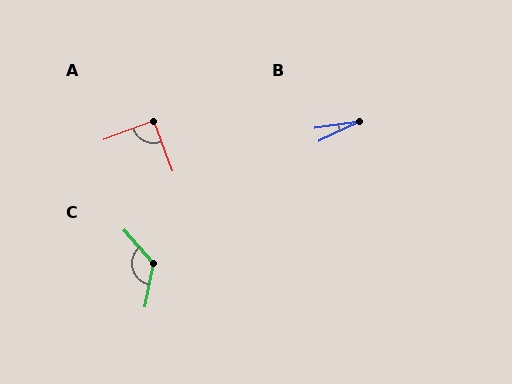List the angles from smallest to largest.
B (17°), A (90°), C (128°).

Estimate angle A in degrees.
Approximately 90 degrees.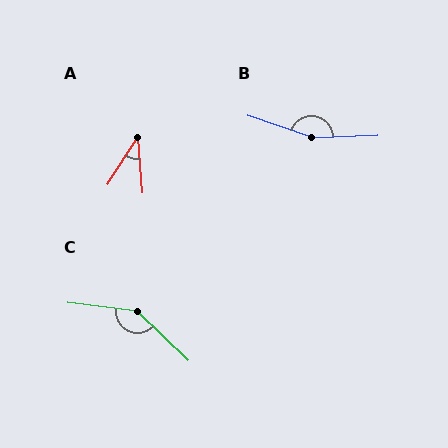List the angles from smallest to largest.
A (38°), C (143°), B (159°).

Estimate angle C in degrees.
Approximately 143 degrees.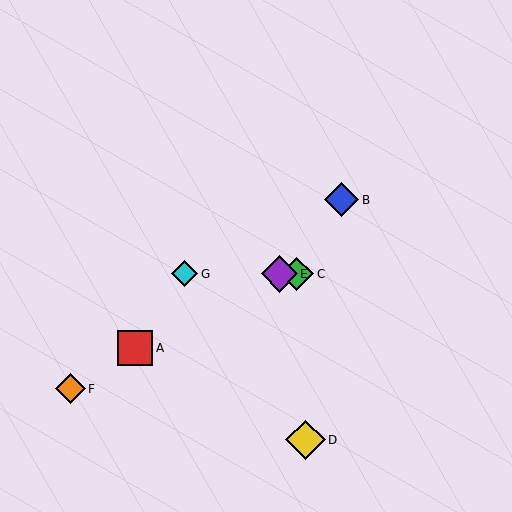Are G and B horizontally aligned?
No, G is at y≈274 and B is at y≈200.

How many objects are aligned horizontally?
3 objects (C, E, G) are aligned horizontally.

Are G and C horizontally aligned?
Yes, both are at y≈274.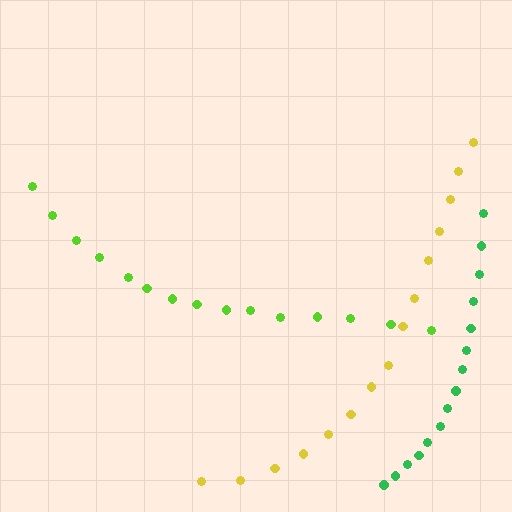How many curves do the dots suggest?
There are 3 distinct paths.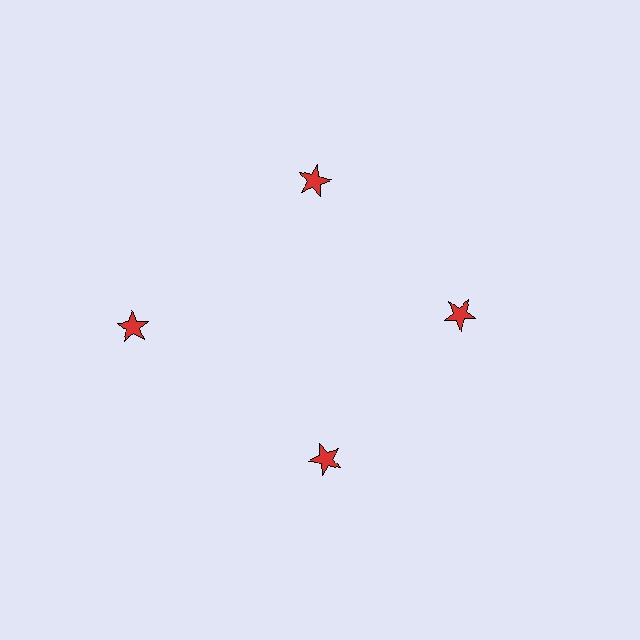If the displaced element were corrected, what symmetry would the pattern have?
It would have 4-fold rotational symmetry — the pattern would map onto itself every 90 degrees.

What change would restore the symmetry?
The symmetry would be restored by moving it inward, back onto the ring so that all 4 stars sit at equal angles and equal distance from the center.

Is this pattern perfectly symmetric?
No. The 4 red stars are arranged in a ring, but one element near the 9 o'clock position is pushed outward from the center, breaking the 4-fold rotational symmetry.